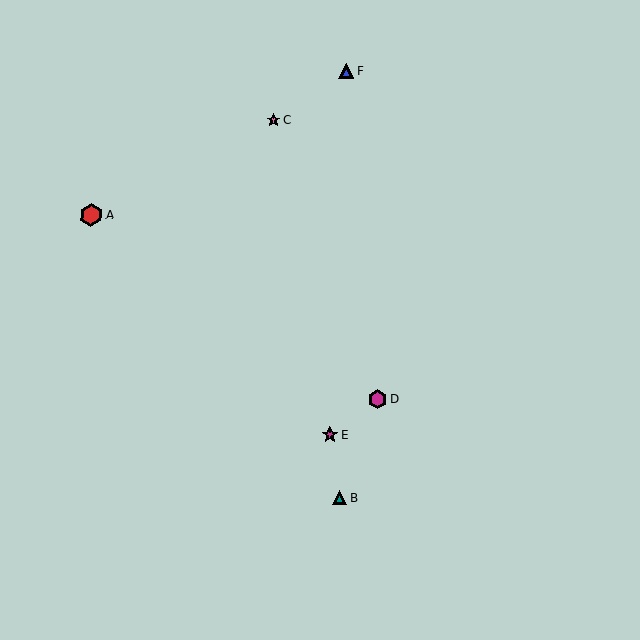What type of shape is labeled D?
Shape D is a magenta hexagon.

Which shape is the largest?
The red hexagon (labeled A) is the largest.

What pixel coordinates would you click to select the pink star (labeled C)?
Click at (273, 120) to select the pink star C.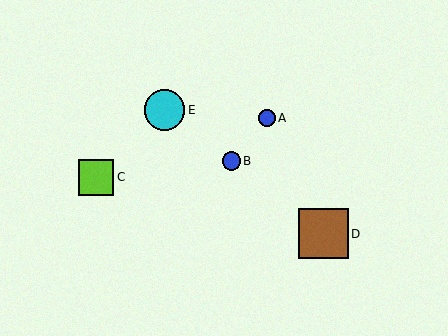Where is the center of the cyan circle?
The center of the cyan circle is at (165, 110).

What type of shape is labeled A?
Shape A is a blue circle.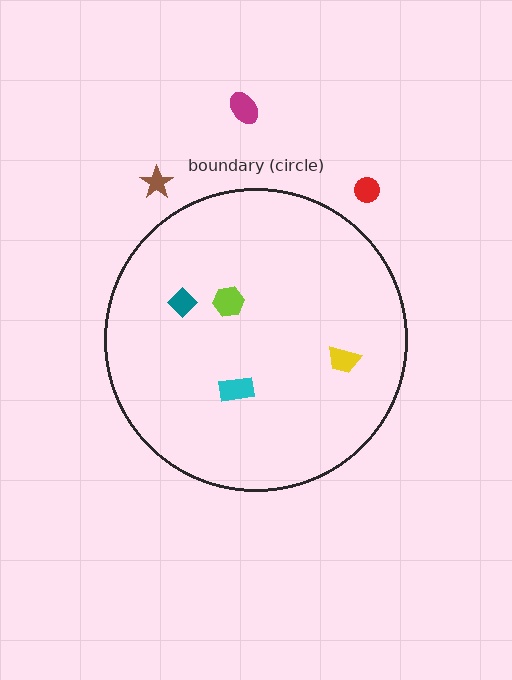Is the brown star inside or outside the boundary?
Outside.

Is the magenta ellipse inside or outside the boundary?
Outside.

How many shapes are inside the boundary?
4 inside, 3 outside.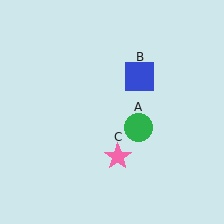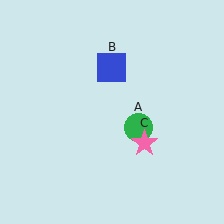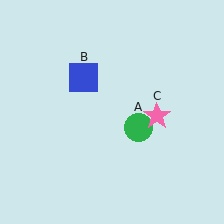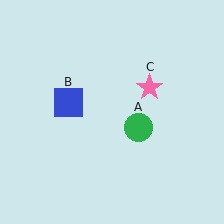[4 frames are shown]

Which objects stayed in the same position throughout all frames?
Green circle (object A) remained stationary.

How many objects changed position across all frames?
2 objects changed position: blue square (object B), pink star (object C).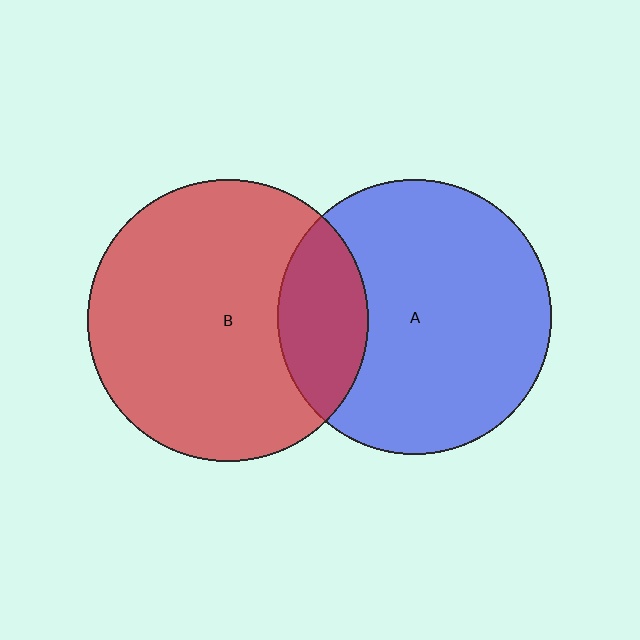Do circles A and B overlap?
Yes.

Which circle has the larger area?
Circle B (red).